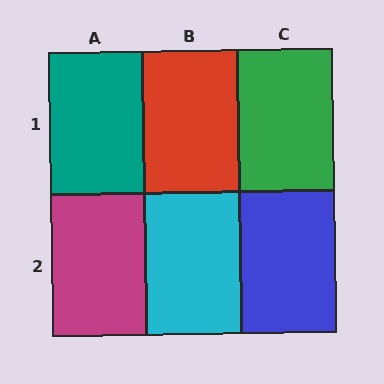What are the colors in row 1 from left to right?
Teal, red, green.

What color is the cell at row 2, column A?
Magenta.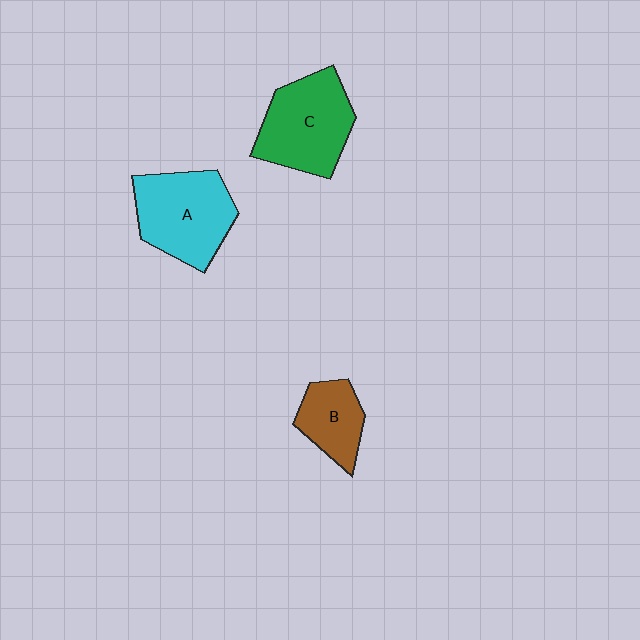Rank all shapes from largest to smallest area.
From largest to smallest: A (cyan), C (green), B (brown).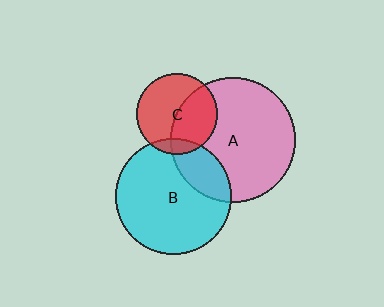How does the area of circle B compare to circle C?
Approximately 2.1 times.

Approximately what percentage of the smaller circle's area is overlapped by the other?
Approximately 10%.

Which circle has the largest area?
Circle A (pink).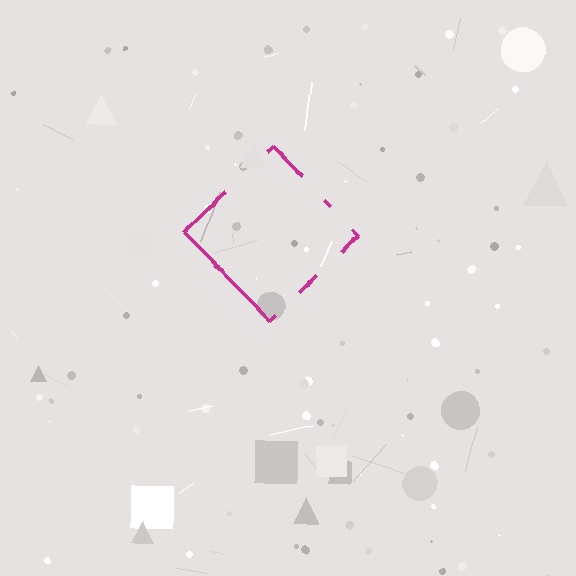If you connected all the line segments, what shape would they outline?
They would outline a diamond.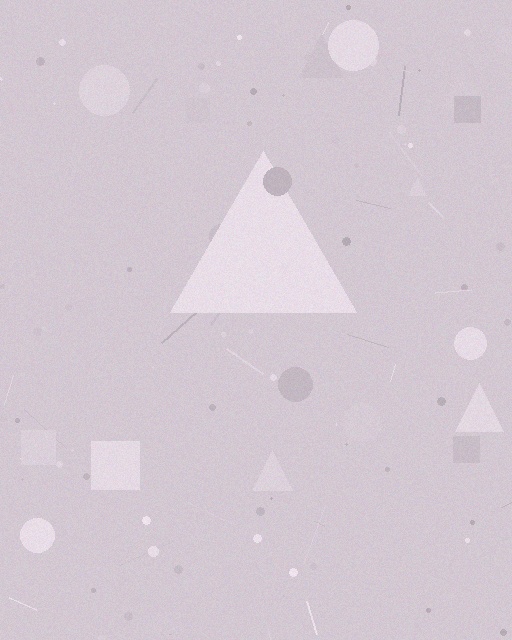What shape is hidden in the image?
A triangle is hidden in the image.